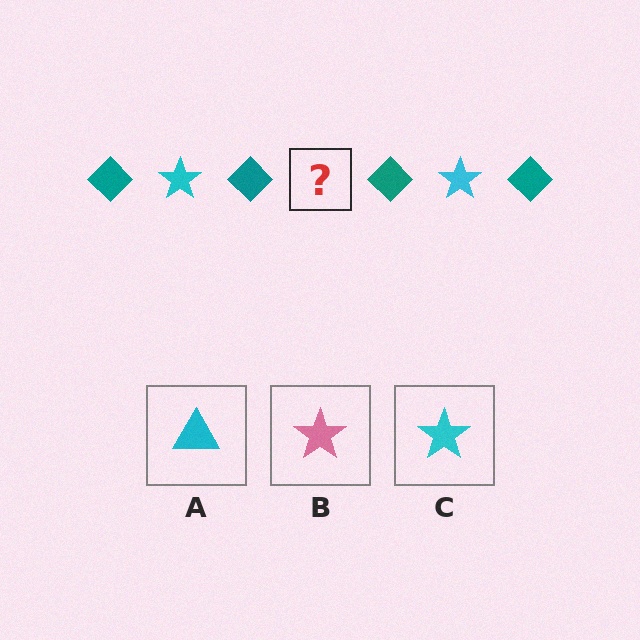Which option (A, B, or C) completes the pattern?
C.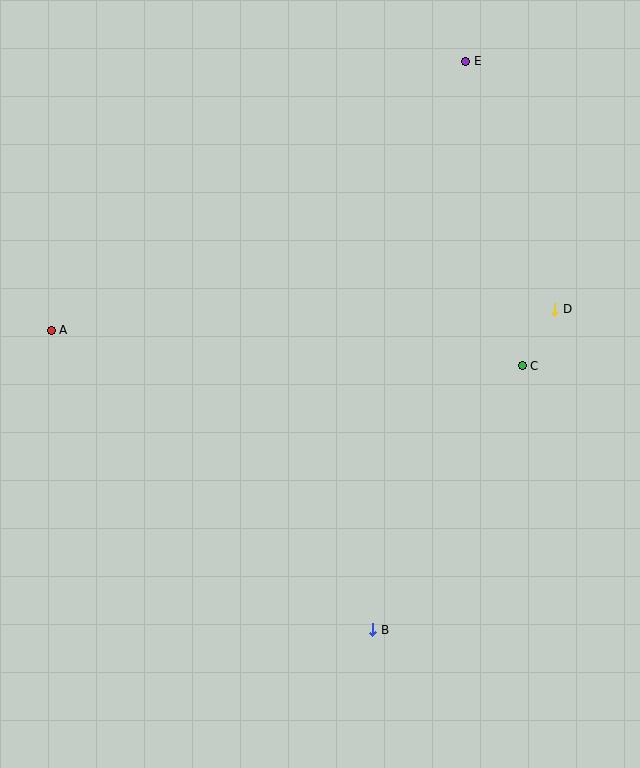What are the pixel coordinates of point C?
Point C is at (522, 366).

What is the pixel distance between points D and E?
The distance between D and E is 264 pixels.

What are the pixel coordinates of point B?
Point B is at (373, 630).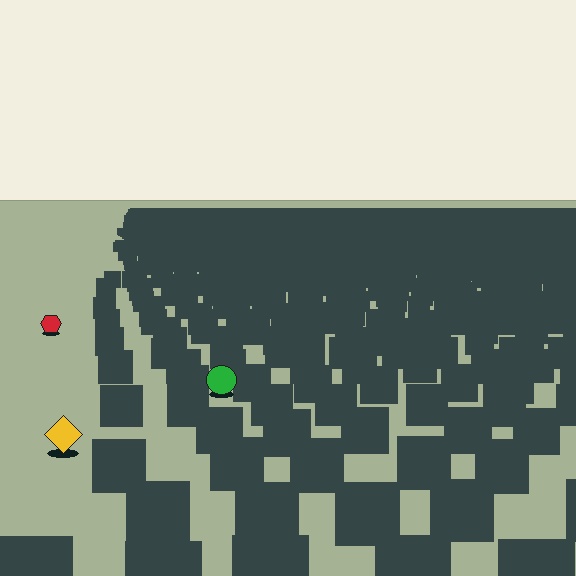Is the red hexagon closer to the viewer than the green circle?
No. The green circle is closer — you can tell from the texture gradient: the ground texture is coarser near it.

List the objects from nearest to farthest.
From nearest to farthest: the yellow diamond, the green circle, the red hexagon.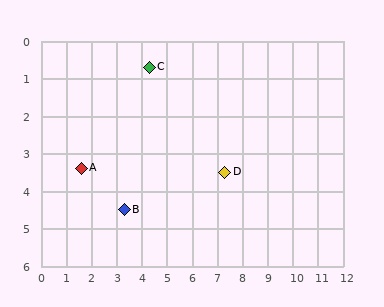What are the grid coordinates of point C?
Point C is at approximately (4.3, 0.7).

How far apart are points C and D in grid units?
Points C and D are about 4.1 grid units apart.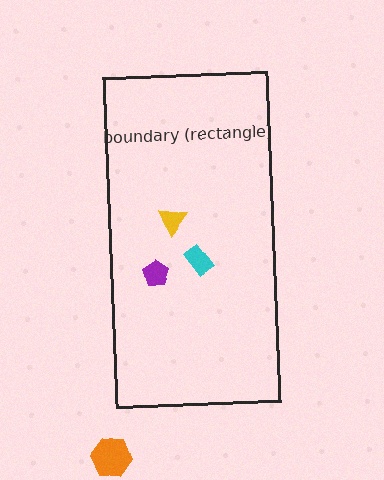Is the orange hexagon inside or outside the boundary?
Outside.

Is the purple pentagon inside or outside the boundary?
Inside.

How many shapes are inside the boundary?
3 inside, 1 outside.